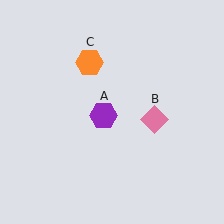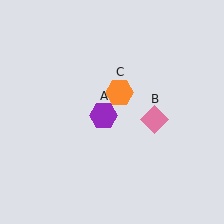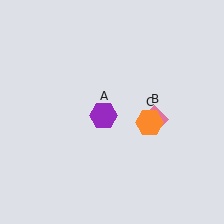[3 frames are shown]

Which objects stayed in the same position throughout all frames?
Purple hexagon (object A) and pink diamond (object B) remained stationary.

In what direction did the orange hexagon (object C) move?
The orange hexagon (object C) moved down and to the right.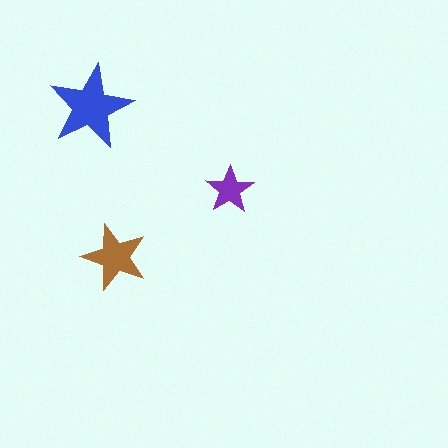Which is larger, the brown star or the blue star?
The blue one.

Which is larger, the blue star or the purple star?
The blue one.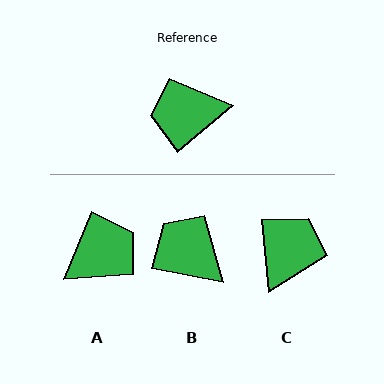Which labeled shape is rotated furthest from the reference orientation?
A, about 153 degrees away.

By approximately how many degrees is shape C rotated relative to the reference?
Approximately 125 degrees clockwise.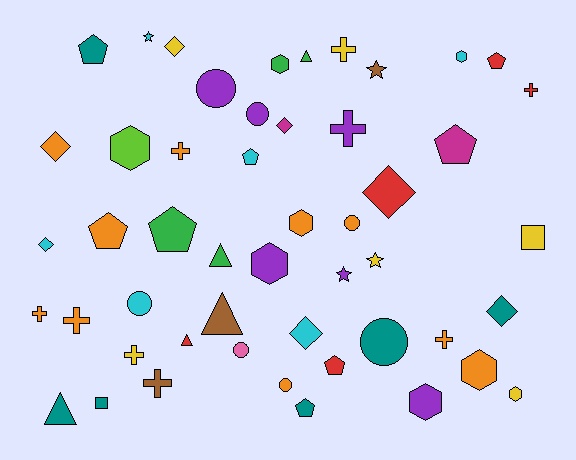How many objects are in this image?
There are 50 objects.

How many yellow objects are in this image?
There are 6 yellow objects.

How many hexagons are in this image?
There are 8 hexagons.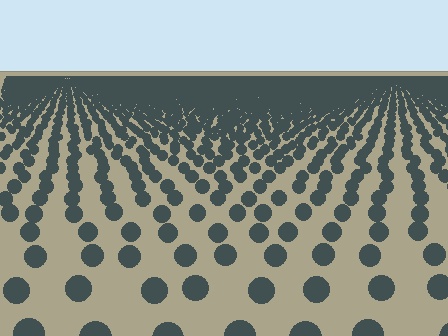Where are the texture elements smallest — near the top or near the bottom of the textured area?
Near the top.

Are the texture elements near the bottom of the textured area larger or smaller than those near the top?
Larger. Near the bottom, elements are closer to the viewer and appear at a bigger on-screen size.